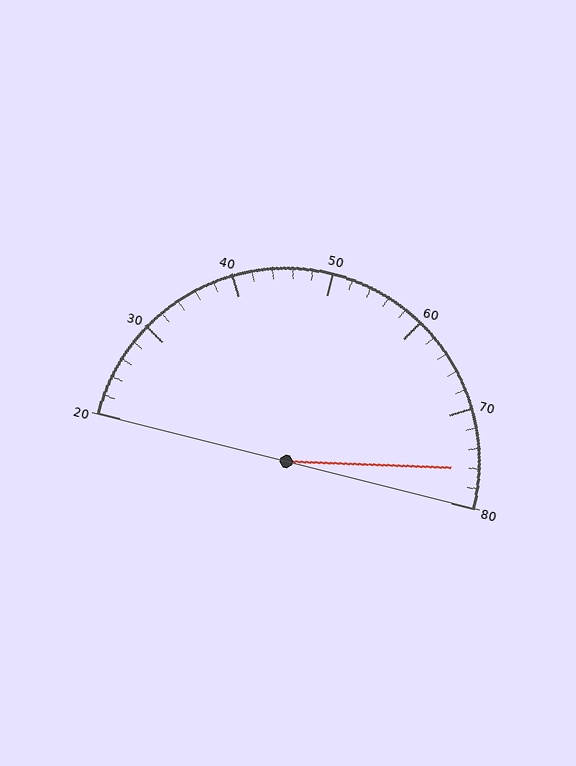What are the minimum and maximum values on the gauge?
The gauge ranges from 20 to 80.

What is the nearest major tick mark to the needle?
The nearest major tick mark is 80.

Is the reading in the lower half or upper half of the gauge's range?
The reading is in the upper half of the range (20 to 80).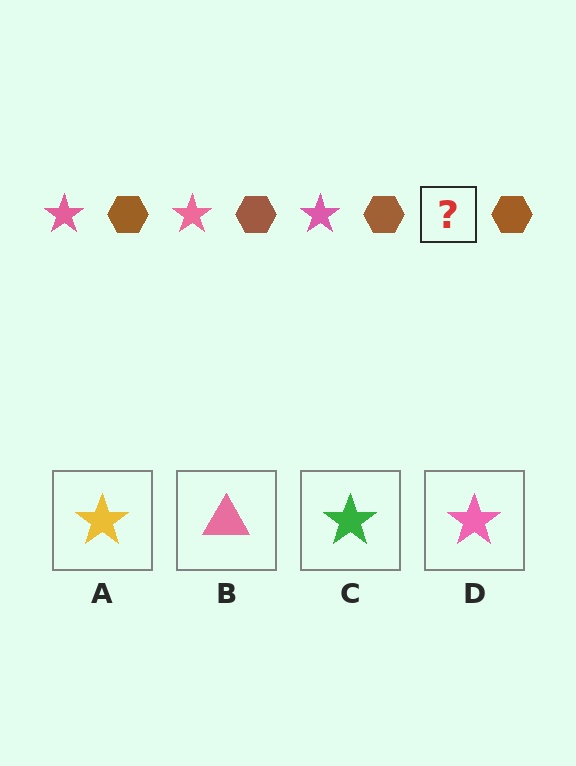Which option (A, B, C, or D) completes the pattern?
D.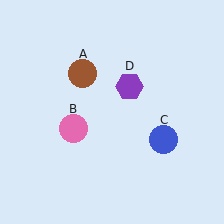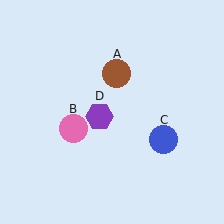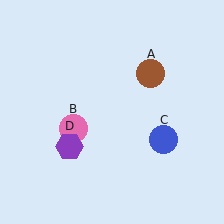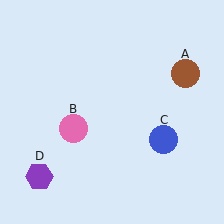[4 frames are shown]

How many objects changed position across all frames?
2 objects changed position: brown circle (object A), purple hexagon (object D).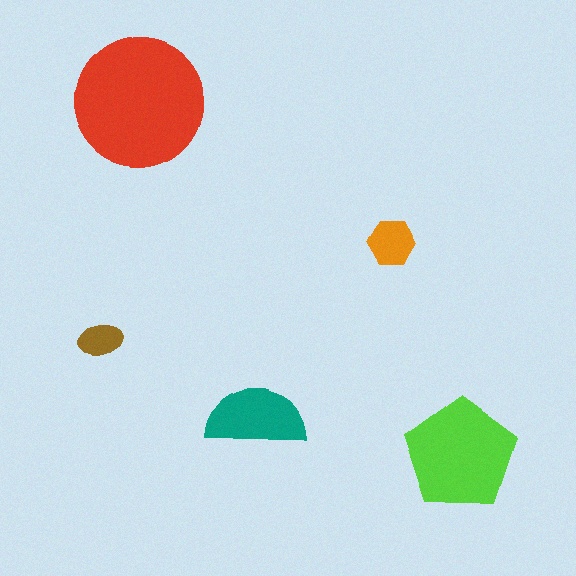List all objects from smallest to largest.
The brown ellipse, the orange hexagon, the teal semicircle, the lime pentagon, the red circle.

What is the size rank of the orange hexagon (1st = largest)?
4th.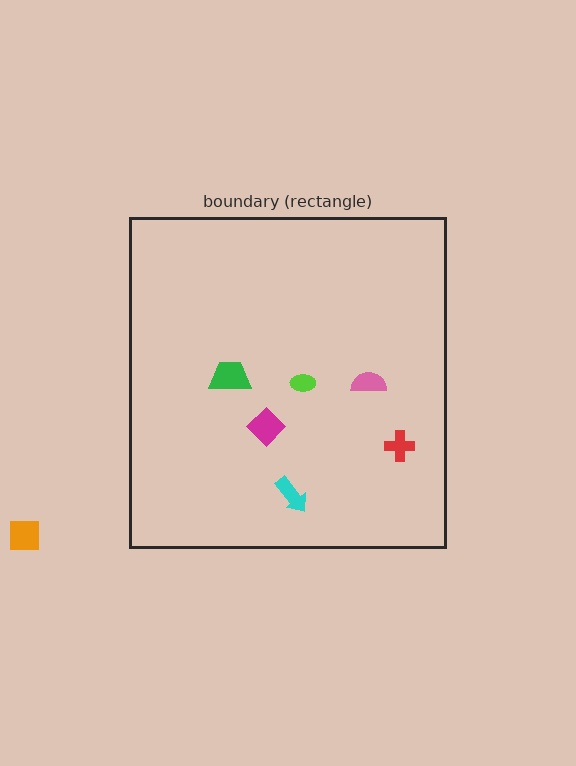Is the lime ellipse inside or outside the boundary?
Inside.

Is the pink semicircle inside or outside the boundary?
Inside.